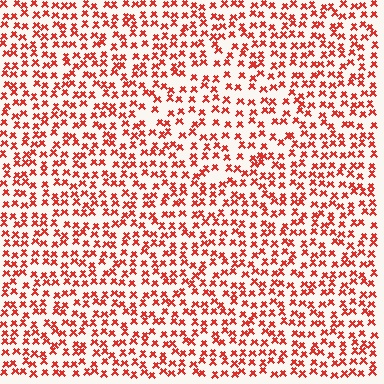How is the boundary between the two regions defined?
The boundary is defined by a change in element density (approximately 1.4x ratio). All elements are the same color, size, and shape.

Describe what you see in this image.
The image contains small red elements arranged at two different densities. A diamond-shaped region is visible where the elements are less densely packed than the surrounding area.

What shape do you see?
I see a diamond.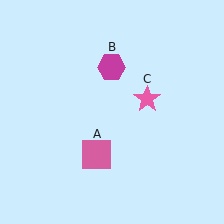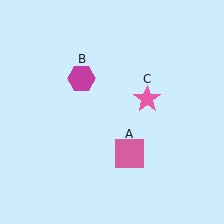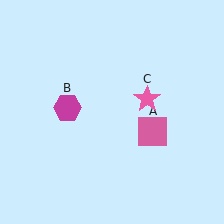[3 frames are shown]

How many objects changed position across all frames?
2 objects changed position: pink square (object A), magenta hexagon (object B).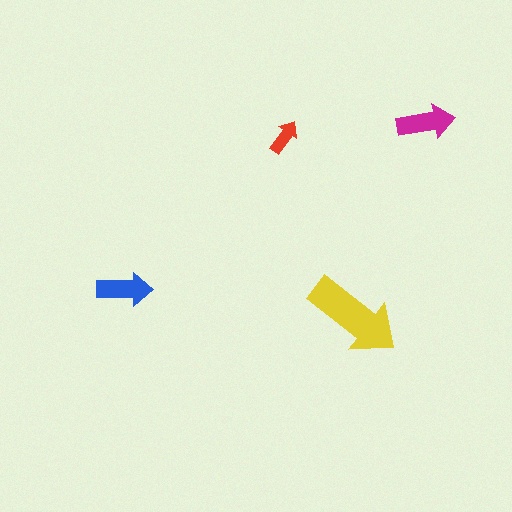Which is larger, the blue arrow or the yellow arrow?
The yellow one.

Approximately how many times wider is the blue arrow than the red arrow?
About 1.5 times wider.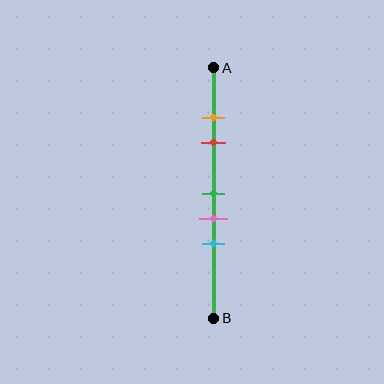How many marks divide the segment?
There are 5 marks dividing the segment.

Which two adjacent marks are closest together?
The orange and red marks are the closest adjacent pair.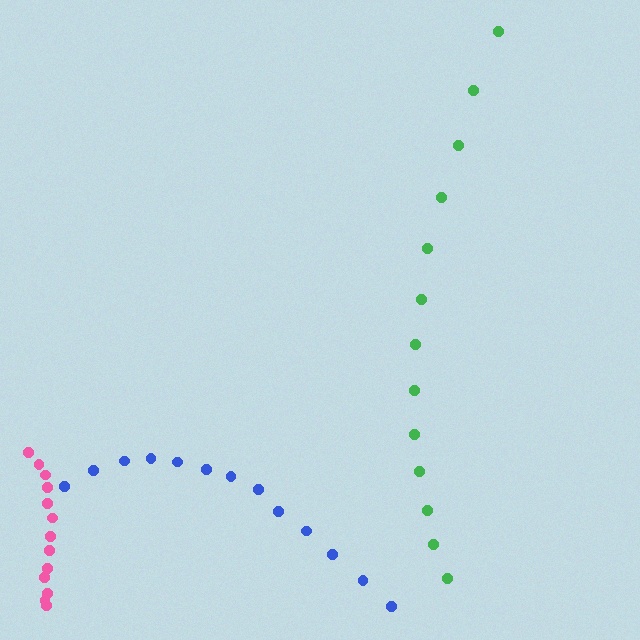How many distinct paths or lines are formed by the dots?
There are 3 distinct paths.